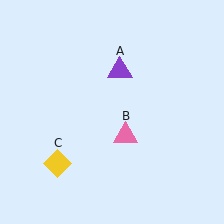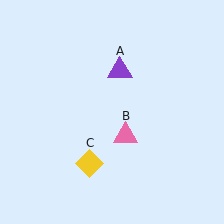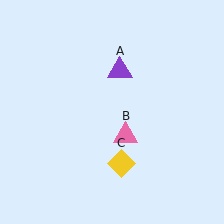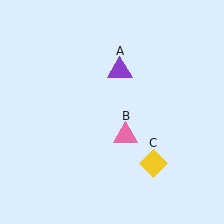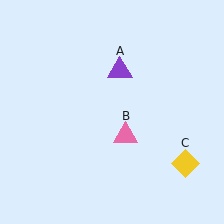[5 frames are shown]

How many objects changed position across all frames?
1 object changed position: yellow diamond (object C).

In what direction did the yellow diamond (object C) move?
The yellow diamond (object C) moved right.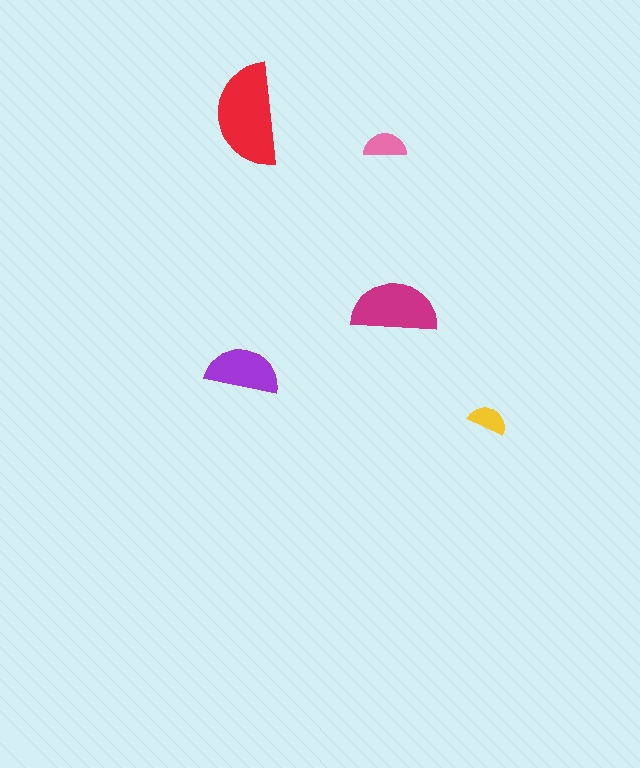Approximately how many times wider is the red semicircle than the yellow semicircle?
About 2.5 times wider.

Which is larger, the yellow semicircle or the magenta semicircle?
The magenta one.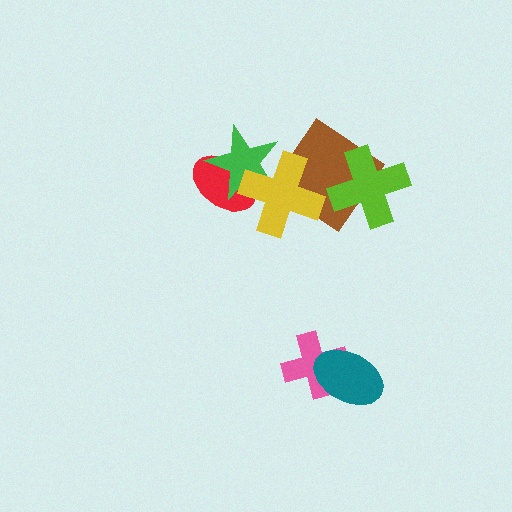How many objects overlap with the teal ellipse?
1 object overlaps with the teal ellipse.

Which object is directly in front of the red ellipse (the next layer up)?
The green star is directly in front of the red ellipse.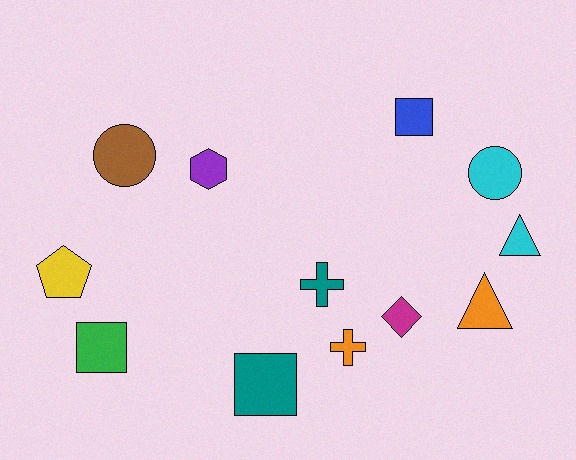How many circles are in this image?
There are 2 circles.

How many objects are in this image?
There are 12 objects.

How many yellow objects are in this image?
There is 1 yellow object.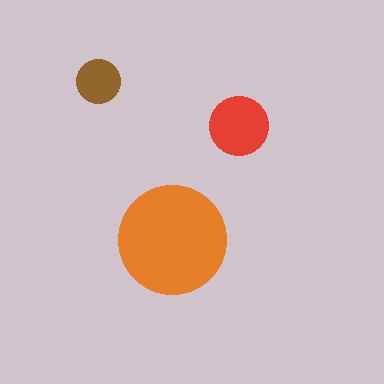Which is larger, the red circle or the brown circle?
The red one.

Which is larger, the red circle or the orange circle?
The orange one.